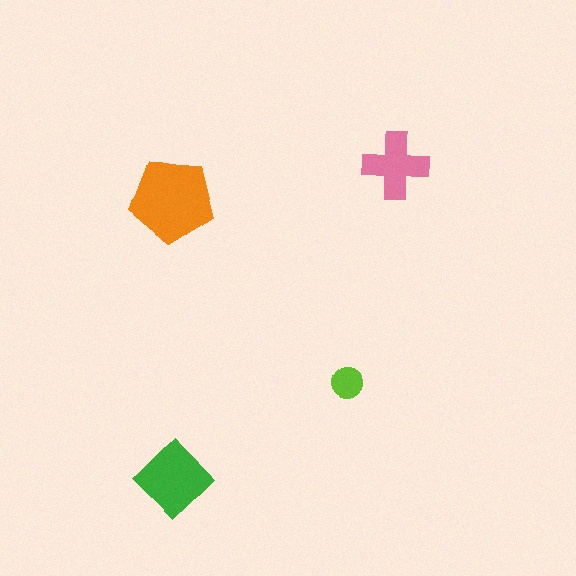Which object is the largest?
The orange pentagon.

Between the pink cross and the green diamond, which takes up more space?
The green diamond.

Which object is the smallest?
The lime circle.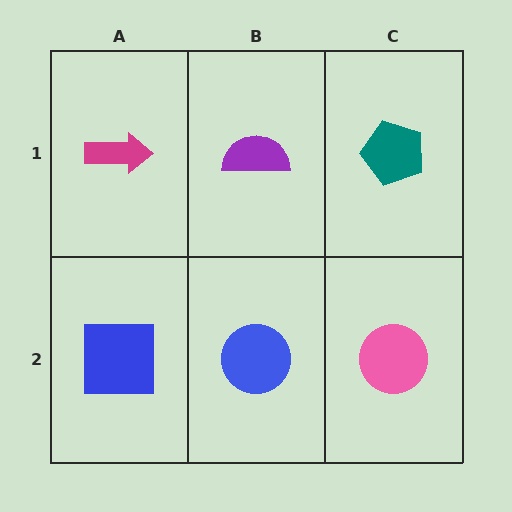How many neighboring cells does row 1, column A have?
2.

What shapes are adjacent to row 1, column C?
A pink circle (row 2, column C), a purple semicircle (row 1, column B).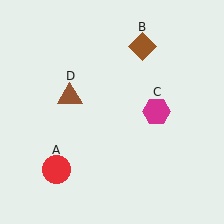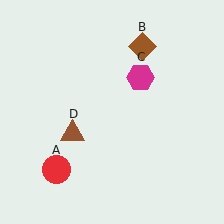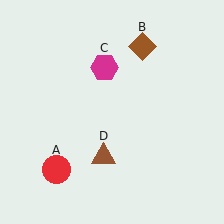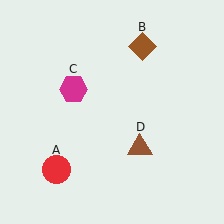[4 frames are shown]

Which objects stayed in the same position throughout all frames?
Red circle (object A) and brown diamond (object B) remained stationary.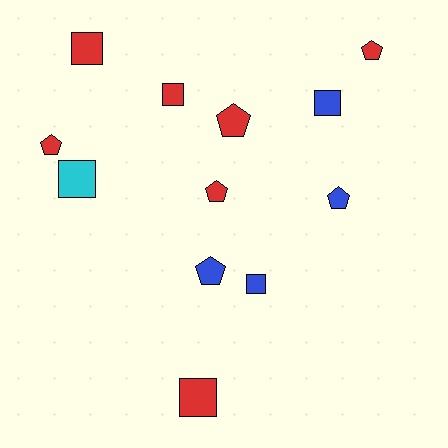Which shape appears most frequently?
Pentagon, with 6 objects.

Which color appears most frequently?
Red, with 7 objects.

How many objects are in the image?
There are 12 objects.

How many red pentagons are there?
There are 4 red pentagons.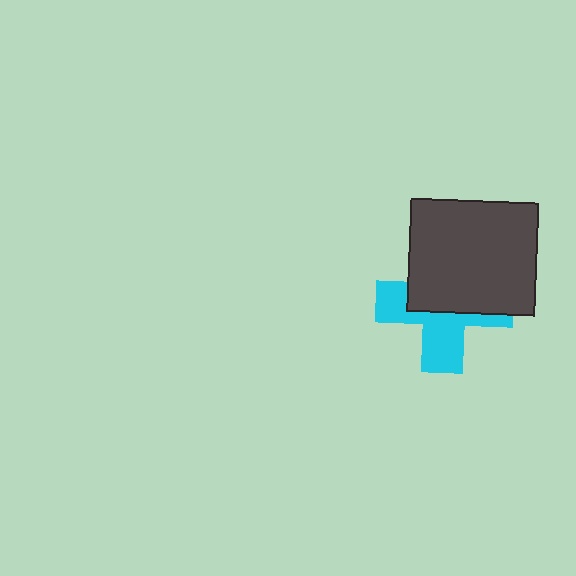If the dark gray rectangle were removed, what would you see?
You would see the complete cyan cross.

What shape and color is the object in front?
The object in front is a dark gray rectangle.